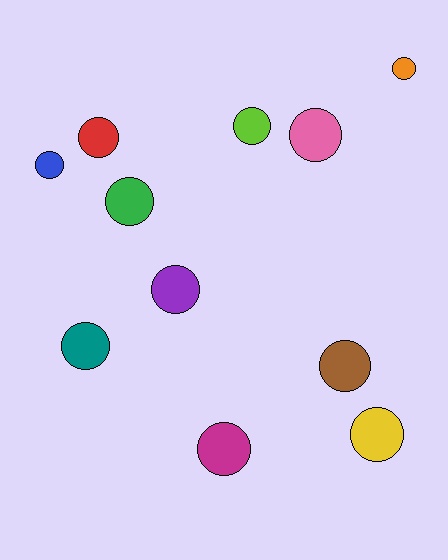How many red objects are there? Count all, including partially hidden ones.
There is 1 red object.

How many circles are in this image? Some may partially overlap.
There are 11 circles.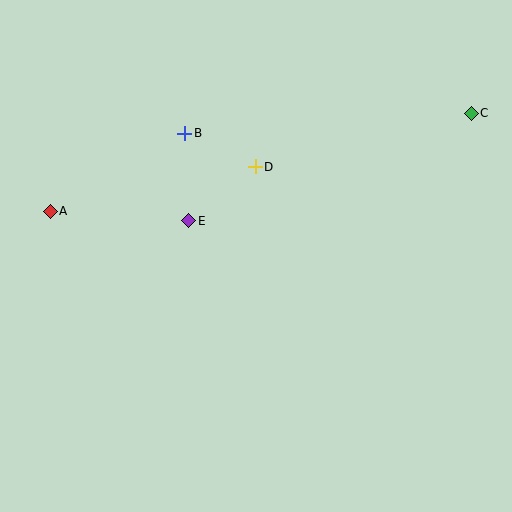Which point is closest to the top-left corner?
Point A is closest to the top-left corner.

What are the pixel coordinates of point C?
Point C is at (471, 113).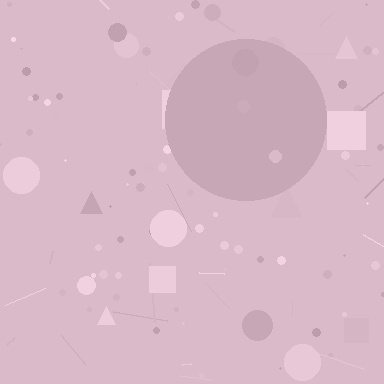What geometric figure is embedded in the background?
A circle is embedded in the background.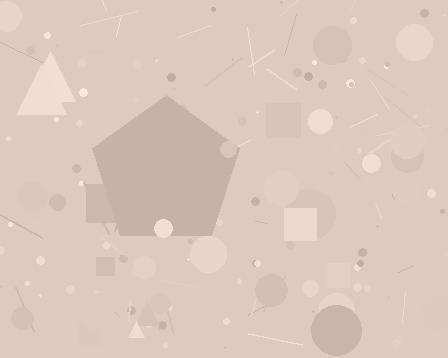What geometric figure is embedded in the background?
A pentagon is embedded in the background.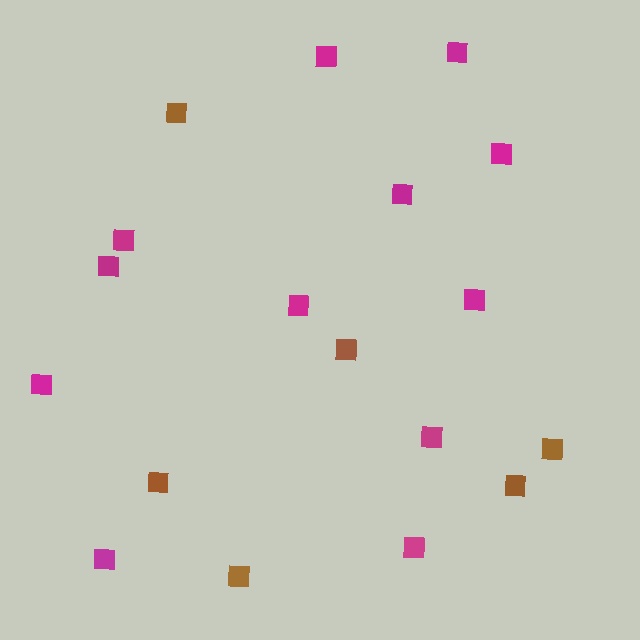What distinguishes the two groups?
There are 2 groups: one group of magenta squares (12) and one group of brown squares (6).